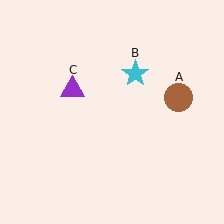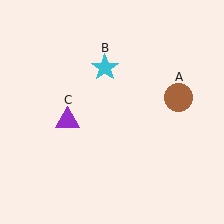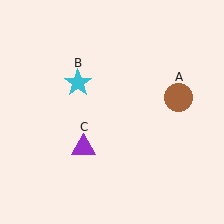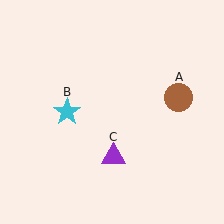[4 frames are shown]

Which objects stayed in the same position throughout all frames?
Brown circle (object A) remained stationary.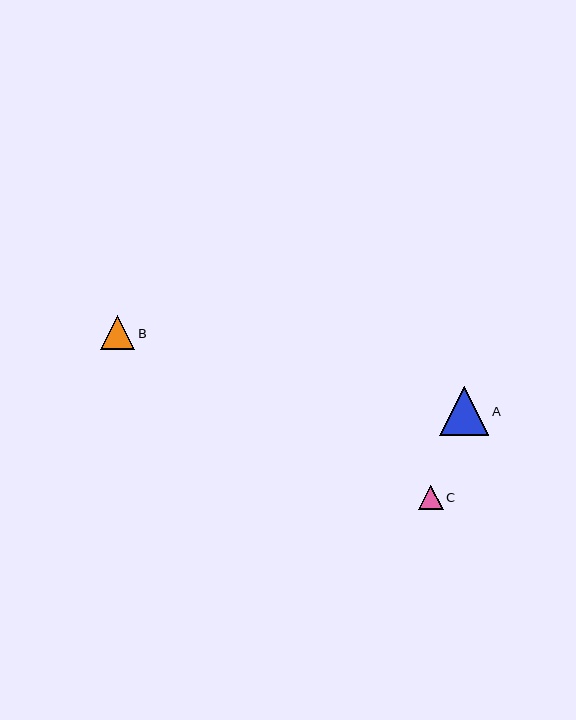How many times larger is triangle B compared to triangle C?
Triangle B is approximately 1.4 times the size of triangle C.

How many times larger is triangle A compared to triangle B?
Triangle A is approximately 1.4 times the size of triangle B.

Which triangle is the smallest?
Triangle C is the smallest with a size of approximately 25 pixels.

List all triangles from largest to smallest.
From largest to smallest: A, B, C.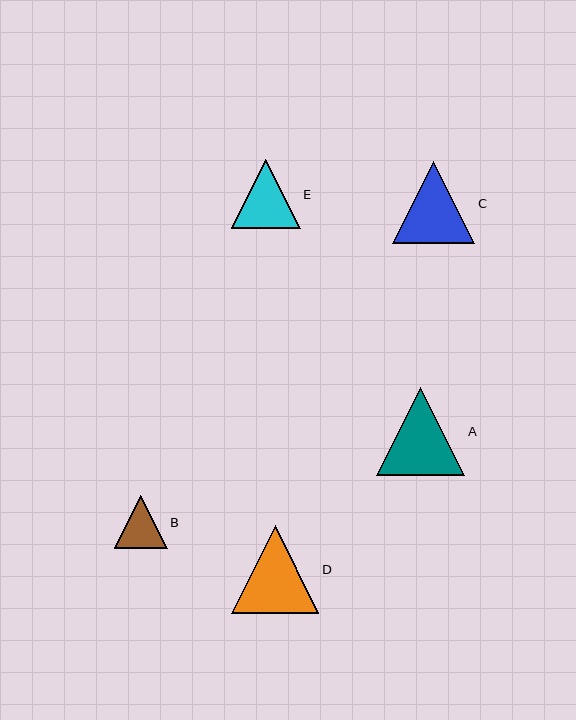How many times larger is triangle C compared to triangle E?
Triangle C is approximately 1.2 times the size of triangle E.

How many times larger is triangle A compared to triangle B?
Triangle A is approximately 1.7 times the size of triangle B.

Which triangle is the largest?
Triangle A is the largest with a size of approximately 88 pixels.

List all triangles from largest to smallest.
From largest to smallest: A, D, C, E, B.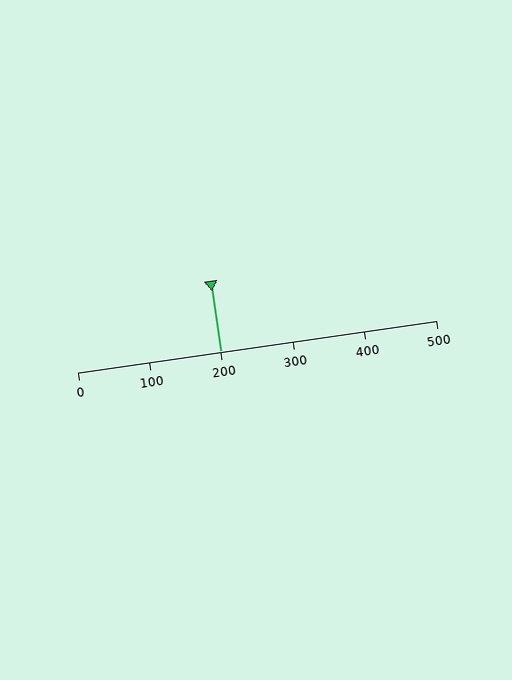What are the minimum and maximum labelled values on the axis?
The axis runs from 0 to 500.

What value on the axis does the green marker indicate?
The marker indicates approximately 200.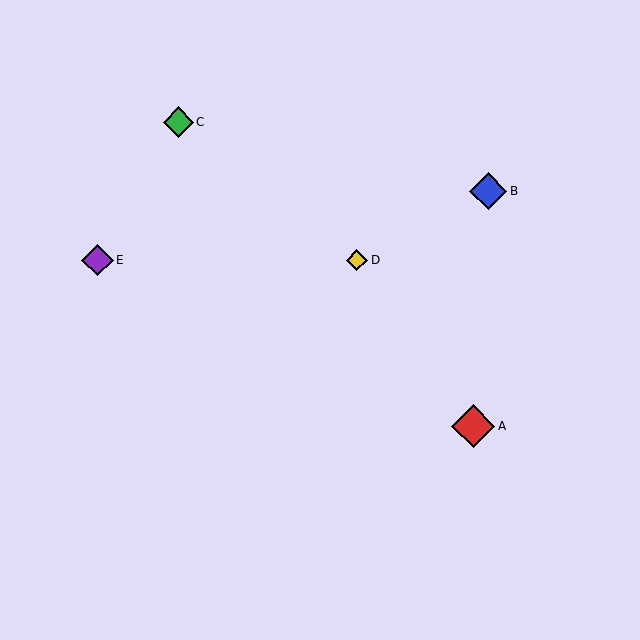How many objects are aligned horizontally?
2 objects (D, E) are aligned horizontally.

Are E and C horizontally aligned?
No, E is at y≈260 and C is at y≈122.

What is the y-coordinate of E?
Object E is at y≈260.